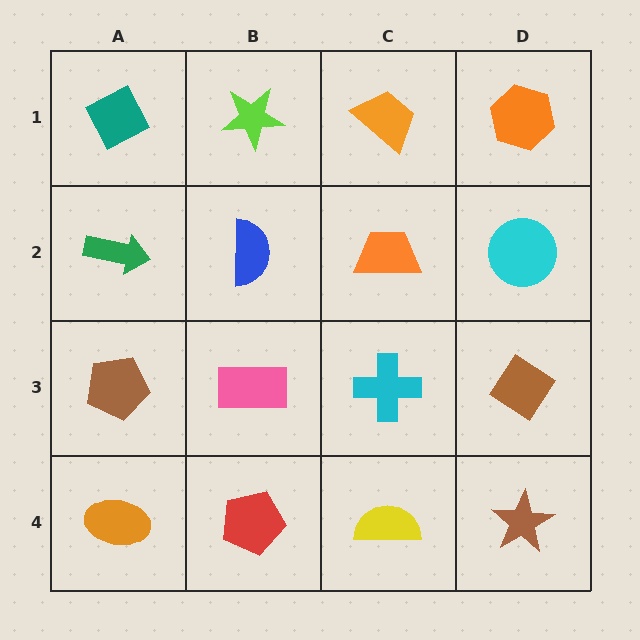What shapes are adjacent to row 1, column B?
A blue semicircle (row 2, column B), a teal diamond (row 1, column A), an orange trapezoid (row 1, column C).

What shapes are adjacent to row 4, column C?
A cyan cross (row 3, column C), a red pentagon (row 4, column B), a brown star (row 4, column D).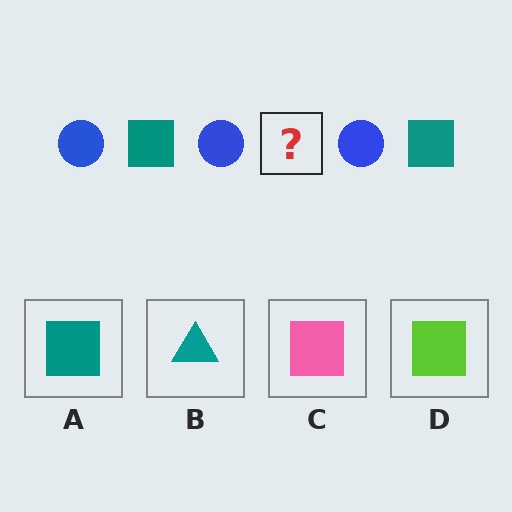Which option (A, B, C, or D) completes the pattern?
A.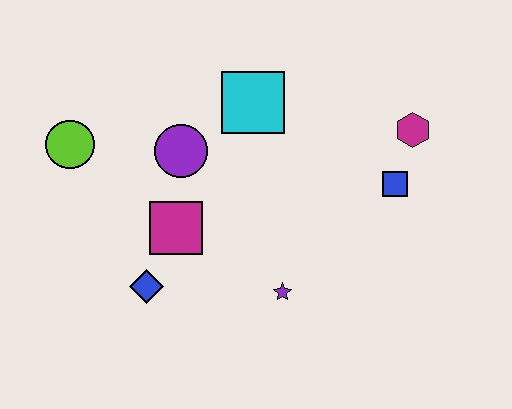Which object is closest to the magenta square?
The blue diamond is closest to the magenta square.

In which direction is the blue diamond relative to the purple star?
The blue diamond is to the left of the purple star.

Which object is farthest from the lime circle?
The magenta hexagon is farthest from the lime circle.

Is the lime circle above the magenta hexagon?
No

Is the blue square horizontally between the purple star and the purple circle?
No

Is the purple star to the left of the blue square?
Yes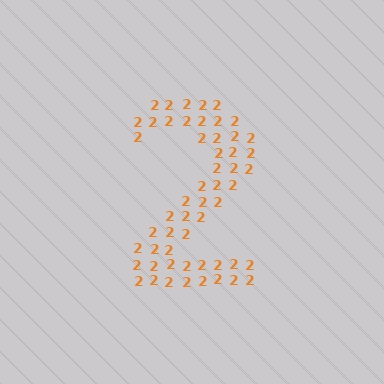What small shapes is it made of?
It is made of small digit 2's.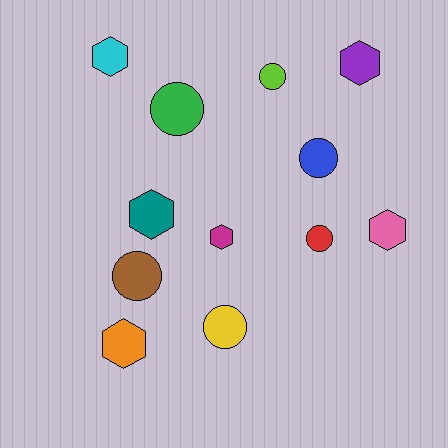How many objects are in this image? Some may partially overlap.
There are 12 objects.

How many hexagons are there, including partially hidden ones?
There are 6 hexagons.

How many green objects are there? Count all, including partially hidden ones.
There is 1 green object.